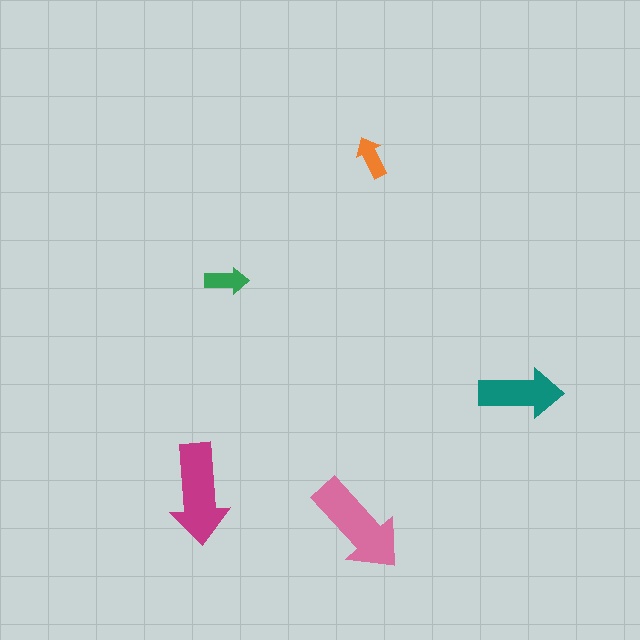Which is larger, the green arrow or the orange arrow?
The green one.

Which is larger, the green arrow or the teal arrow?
The teal one.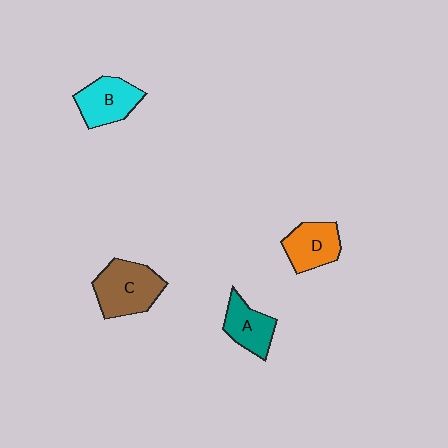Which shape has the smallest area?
Shape A (teal).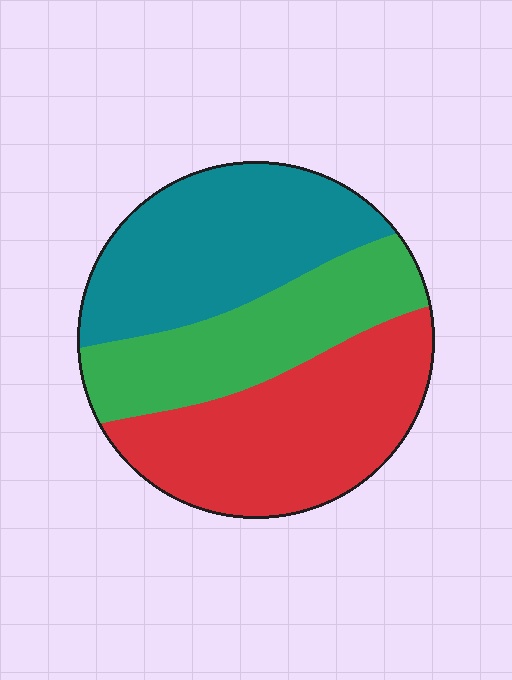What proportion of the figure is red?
Red takes up between a quarter and a half of the figure.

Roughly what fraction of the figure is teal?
Teal covers 34% of the figure.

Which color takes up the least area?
Green, at roughly 30%.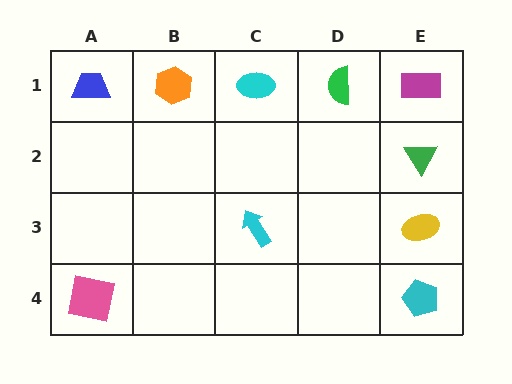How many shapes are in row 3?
2 shapes.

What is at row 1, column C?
A cyan ellipse.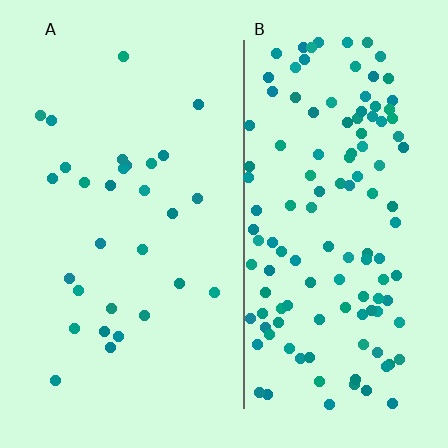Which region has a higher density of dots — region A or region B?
B (the right).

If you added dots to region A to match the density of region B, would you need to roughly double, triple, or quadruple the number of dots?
Approximately quadruple.